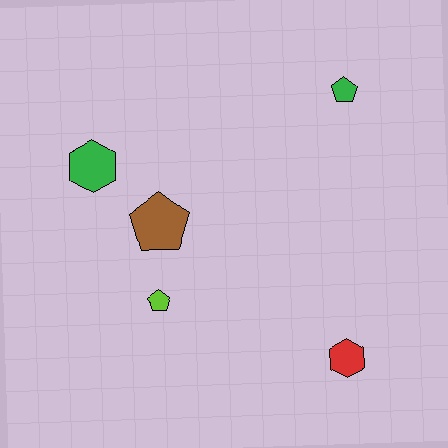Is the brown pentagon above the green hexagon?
No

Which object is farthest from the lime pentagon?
The green pentagon is farthest from the lime pentagon.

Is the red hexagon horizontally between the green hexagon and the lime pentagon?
No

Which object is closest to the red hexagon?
The lime pentagon is closest to the red hexagon.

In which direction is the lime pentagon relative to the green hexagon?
The lime pentagon is below the green hexagon.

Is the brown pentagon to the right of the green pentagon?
No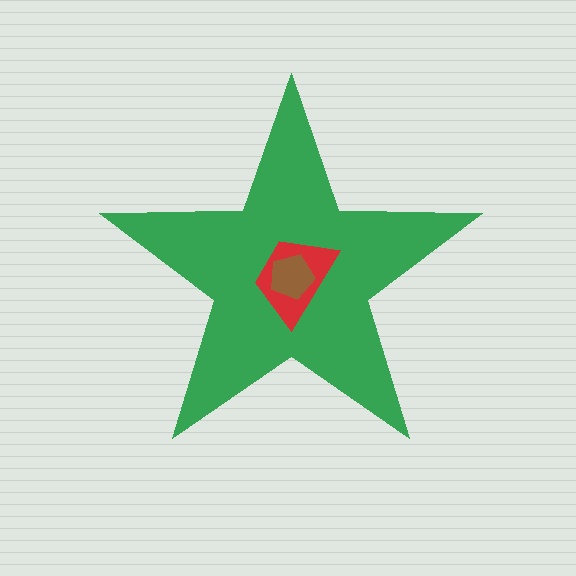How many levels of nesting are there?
3.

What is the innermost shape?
The brown pentagon.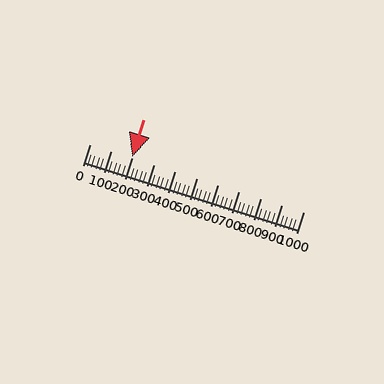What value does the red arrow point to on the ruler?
The red arrow points to approximately 200.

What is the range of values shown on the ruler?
The ruler shows values from 0 to 1000.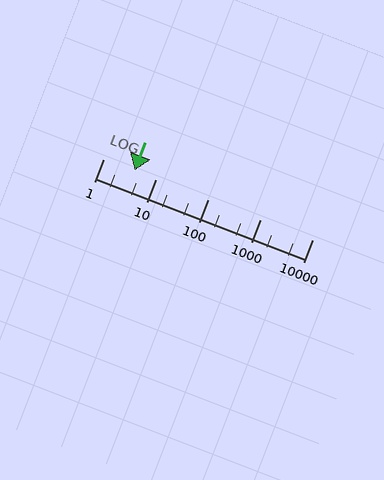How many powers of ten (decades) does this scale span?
The scale spans 4 decades, from 1 to 10000.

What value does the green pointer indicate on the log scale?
The pointer indicates approximately 3.9.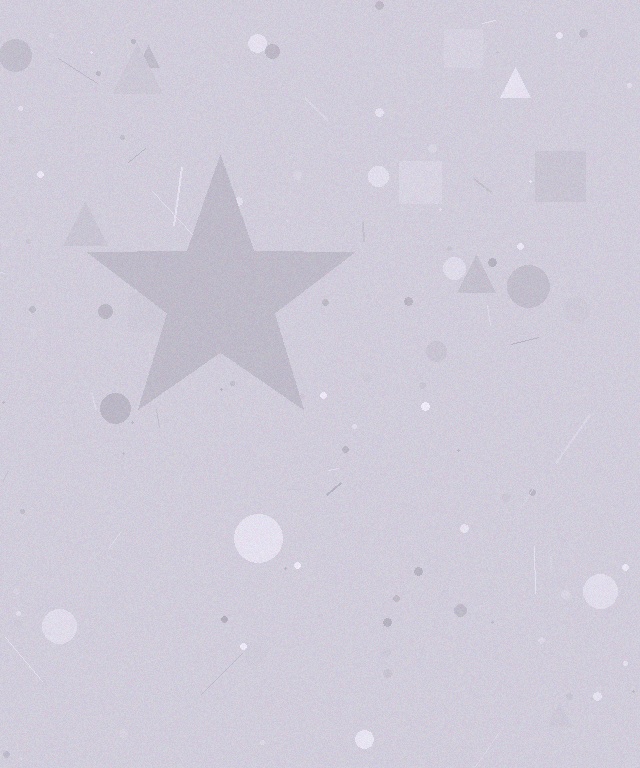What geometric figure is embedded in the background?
A star is embedded in the background.